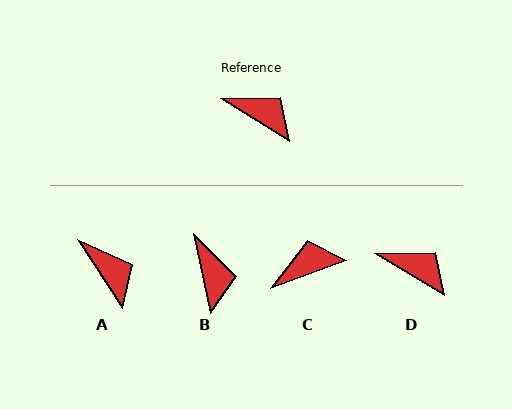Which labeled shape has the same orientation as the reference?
D.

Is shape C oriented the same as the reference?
No, it is off by about 51 degrees.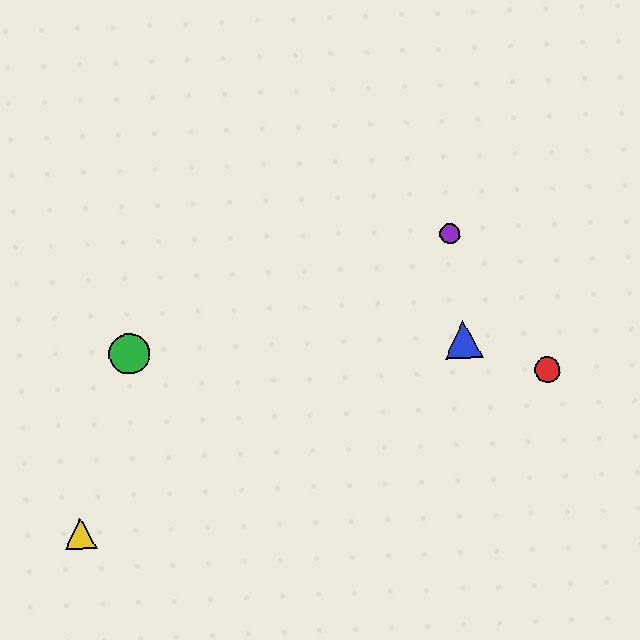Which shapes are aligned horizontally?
The blue triangle, the green circle are aligned horizontally.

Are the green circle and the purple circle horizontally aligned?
No, the green circle is at y≈354 and the purple circle is at y≈234.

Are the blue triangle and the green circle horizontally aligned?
Yes, both are at y≈339.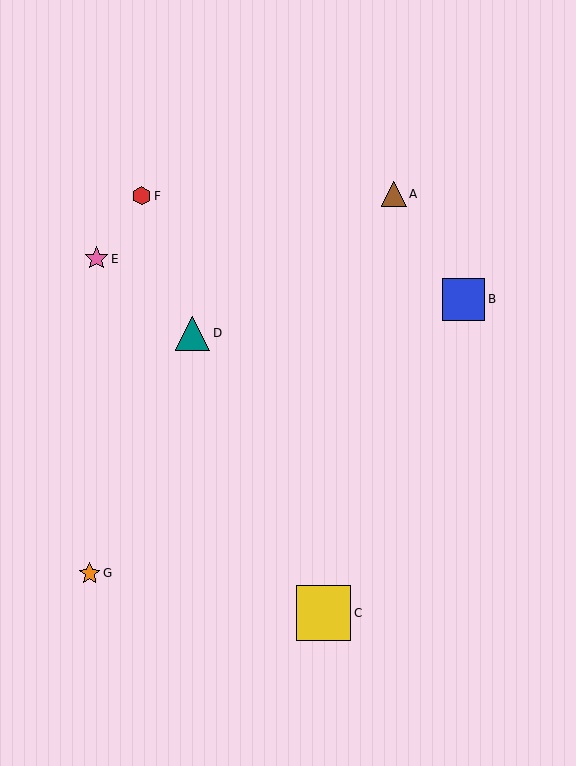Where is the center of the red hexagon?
The center of the red hexagon is at (142, 196).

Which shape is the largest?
The yellow square (labeled C) is the largest.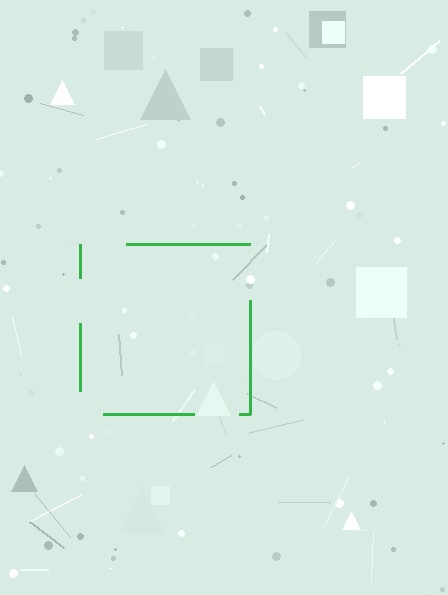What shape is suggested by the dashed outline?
The dashed outline suggests a square.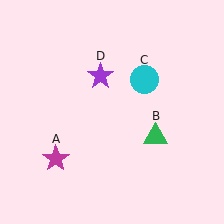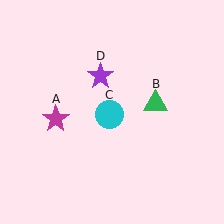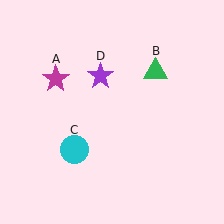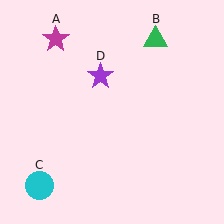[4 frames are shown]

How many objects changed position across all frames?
3 objects changed position: magenta star (object A), green triangle (object B), cyan circle (object C).